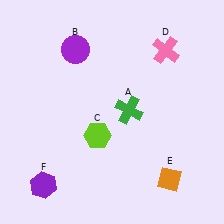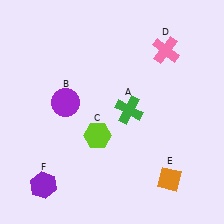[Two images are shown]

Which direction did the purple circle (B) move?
The purple circle (B) moved down.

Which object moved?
The purple circle (B) moved down.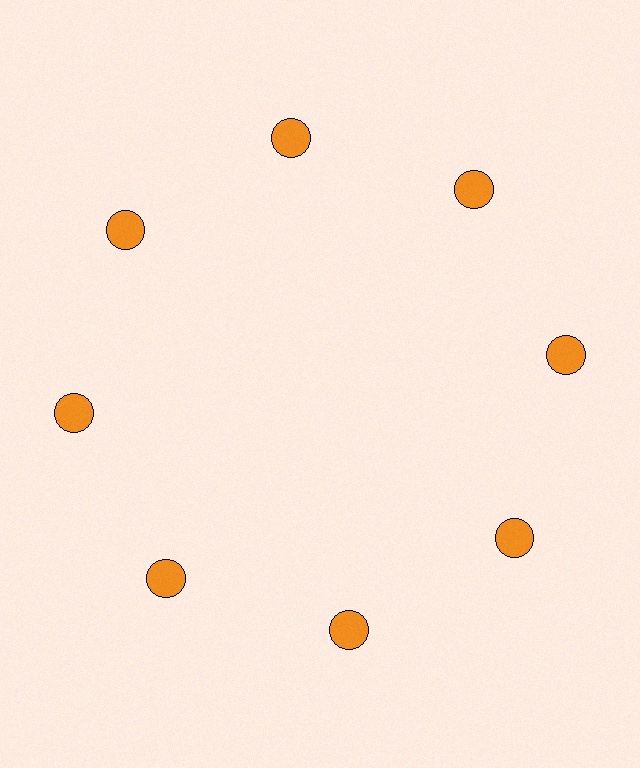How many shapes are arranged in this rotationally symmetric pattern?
There are 8 shapes, arranged in 8 groups of 1.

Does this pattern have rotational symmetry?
Yes, this pattern has 8-fold rotational symmetry. It looks the same after rotating 45 degrees around the center.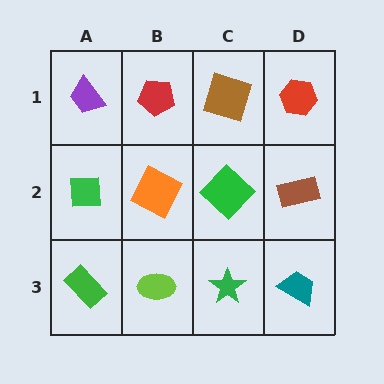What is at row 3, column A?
A green rectangle.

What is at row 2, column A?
A green square.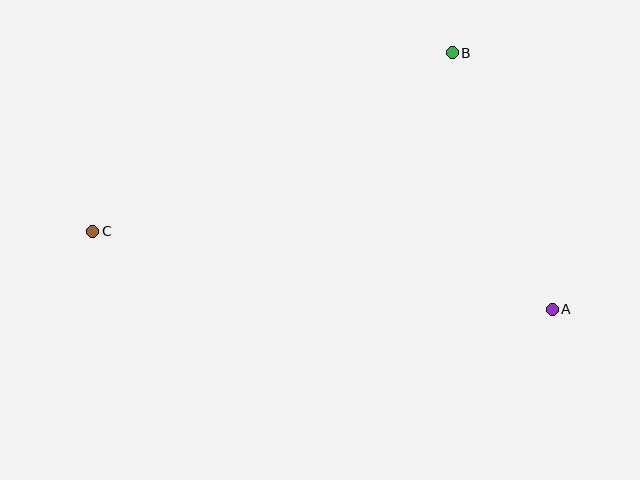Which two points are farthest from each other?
Points A and C are farthest from each other.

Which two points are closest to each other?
Points A and B are closest to each other.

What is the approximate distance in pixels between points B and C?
The distance between B and C is approximately 401 pixels.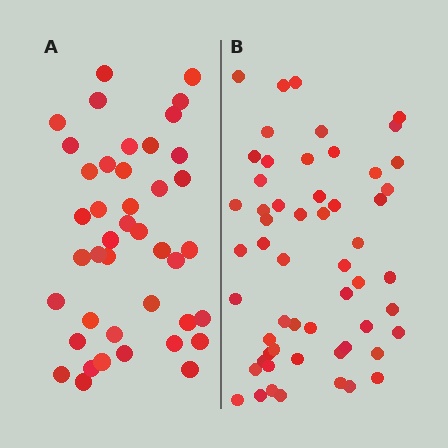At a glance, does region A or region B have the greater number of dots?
Region B (the right region) has more dots.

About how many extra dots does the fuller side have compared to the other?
Region B has approximately 15 more dots than region A.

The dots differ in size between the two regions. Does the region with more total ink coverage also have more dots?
No. Region A has more total ink coverage because its dots are larger, but region B actually contains more individual dots. Total area can be misleading — the number of items is what matters here.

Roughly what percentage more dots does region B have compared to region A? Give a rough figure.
About 35% more.